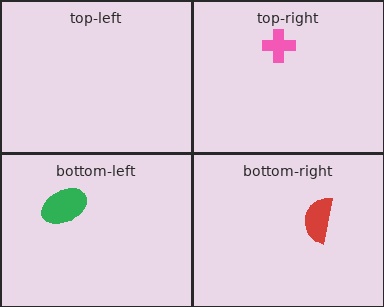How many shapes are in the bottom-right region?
1.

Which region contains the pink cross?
The top-right region.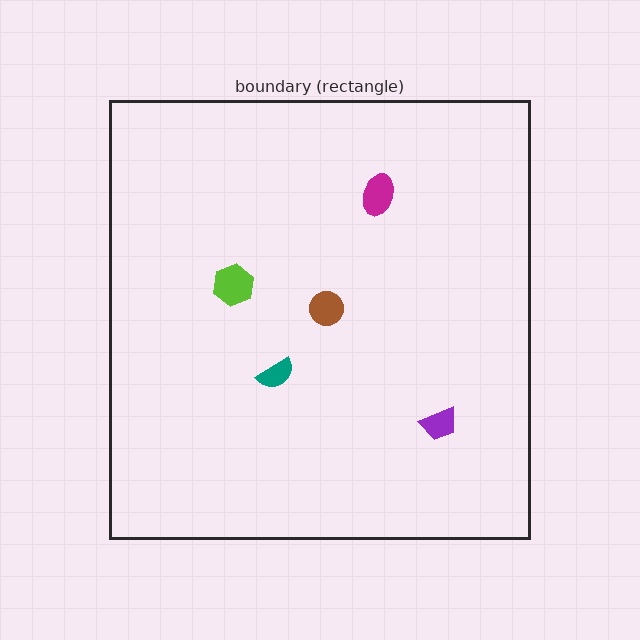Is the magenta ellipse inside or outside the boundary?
Inside.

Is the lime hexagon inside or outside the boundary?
Inside.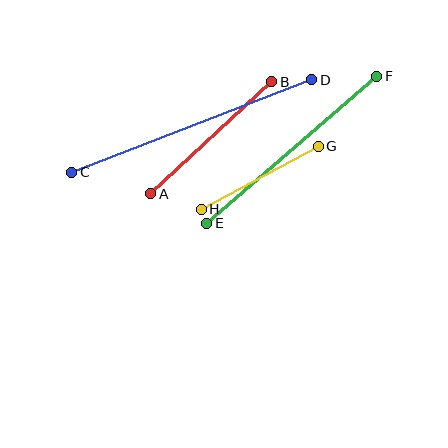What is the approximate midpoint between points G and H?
The midpoint is at approximately (260, 178) pixels.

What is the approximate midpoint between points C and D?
The midpoint is at approximately (192, 126) pixels.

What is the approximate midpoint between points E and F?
The midpoint is at approximately (292, 150) pixels.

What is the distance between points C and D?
The distance is approximately 257 pixels.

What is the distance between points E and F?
The distance is approximately 224 pixels.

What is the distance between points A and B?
The distance is approximately 165 pixels.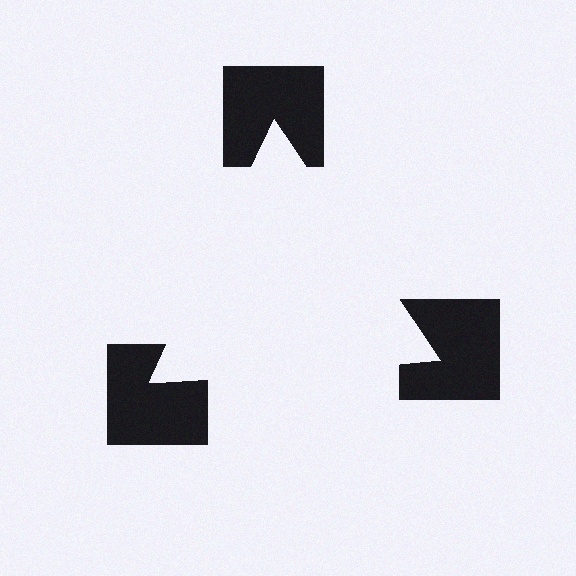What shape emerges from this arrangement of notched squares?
An illusory triangle — its edges are inferred from the aligned wedge cuts in the notched squares, not physically drawn.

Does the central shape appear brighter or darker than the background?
It typically appears slightly brighter than the background, even though no actual brightness change is drawn.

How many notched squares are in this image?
There are 3 — one at each vertex of the illusory triangle.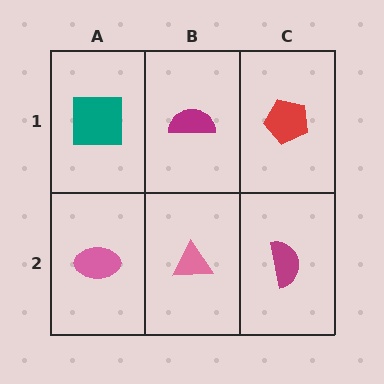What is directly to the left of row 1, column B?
A teal square.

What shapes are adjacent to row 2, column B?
A magenta semicircle (row 1, column B), a pink ellipse (row 2, column A), a magenta semicircle (row 2, column C).